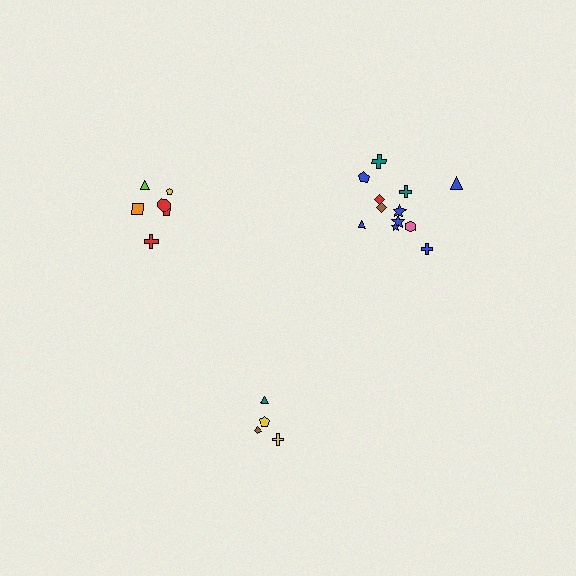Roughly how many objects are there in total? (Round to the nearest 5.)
Roughly 20 objects in total.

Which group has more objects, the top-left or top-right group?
The top-right group.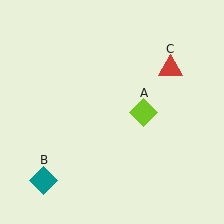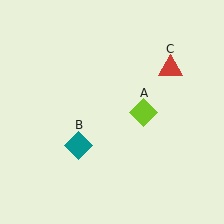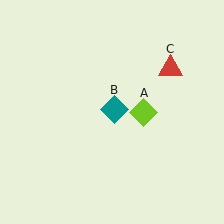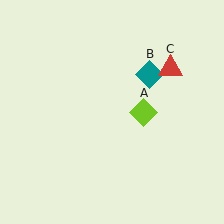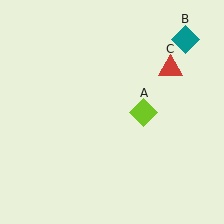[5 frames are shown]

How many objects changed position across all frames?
1 object changed position: teal diamond (object B).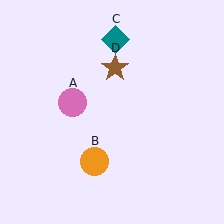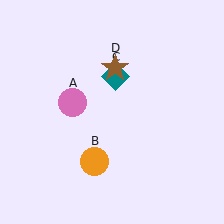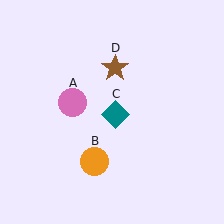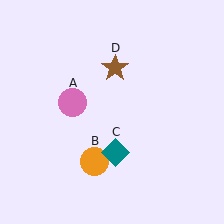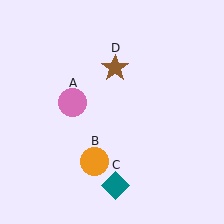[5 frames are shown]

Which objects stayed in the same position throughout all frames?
Pink circle (object A) and orange circle (object B) and brown star (object D) remained stationary.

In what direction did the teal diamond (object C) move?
The teal diamond (object C) moved down.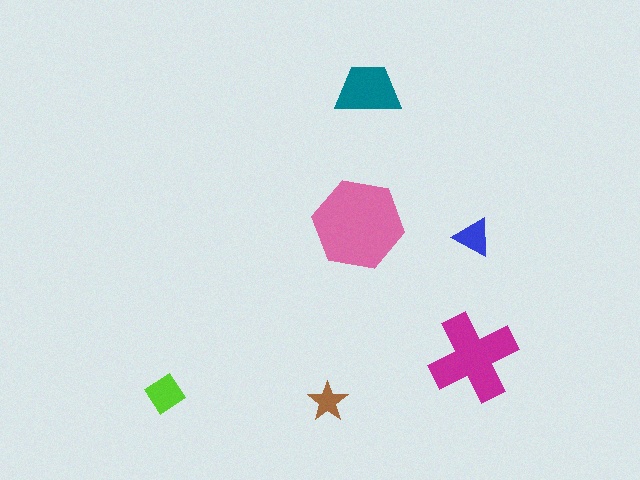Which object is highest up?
The teal trapezoid is topmost.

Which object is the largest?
The pink hexagon.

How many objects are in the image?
There are 6 objects in the image.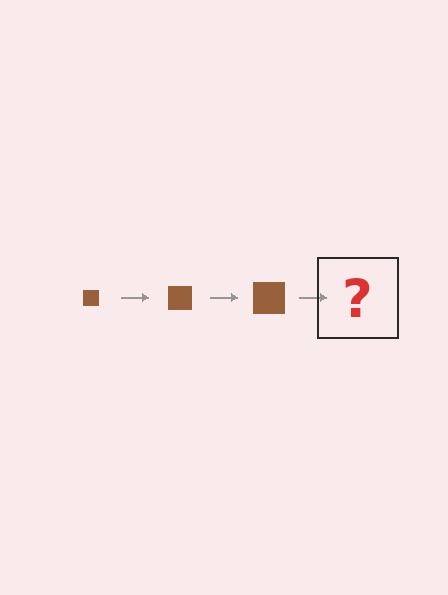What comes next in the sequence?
The next element should be a brown square, larger than the previous one.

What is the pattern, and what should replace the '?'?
The pattern is that the square gets progressively larger each step. The '?' should be a brown square, larger than the previous one.